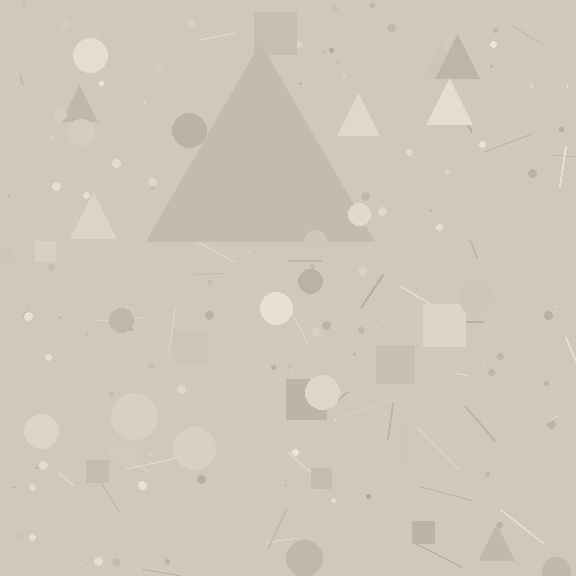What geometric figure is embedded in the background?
A triangle is embedded in the background.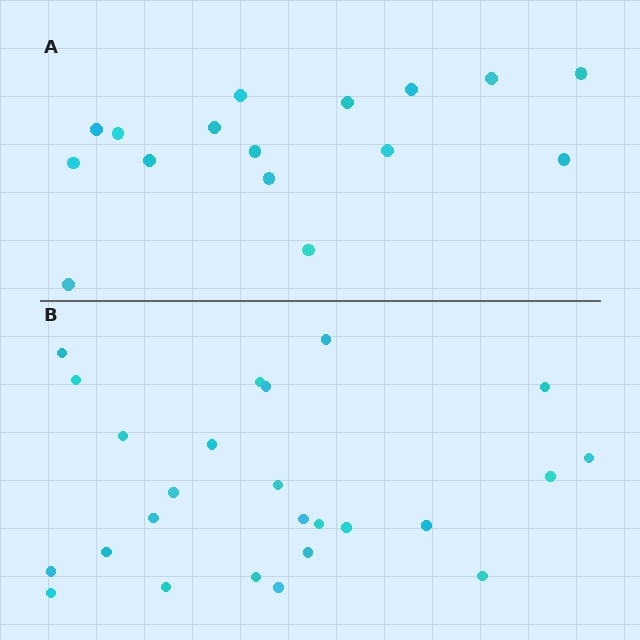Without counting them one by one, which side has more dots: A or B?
Region B (the bottom region) has more dots.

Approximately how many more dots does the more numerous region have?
Region B has roughly 8 or so more dots than region A.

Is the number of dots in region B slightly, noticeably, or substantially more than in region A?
Region B has substantially more. The ratio is roughly 1.6 to 1.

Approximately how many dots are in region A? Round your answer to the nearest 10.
About 20 dots. (The exact count is 16, which rounds to 20.)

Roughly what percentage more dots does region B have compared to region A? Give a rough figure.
About 55% more.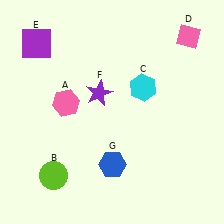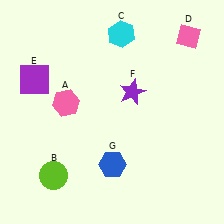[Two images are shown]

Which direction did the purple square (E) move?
The purple square (E) moved down.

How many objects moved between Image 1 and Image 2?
3 objects moved between the two images.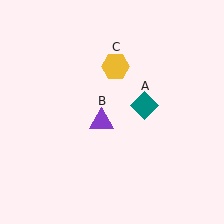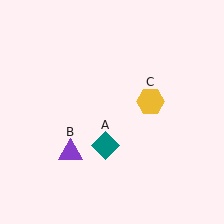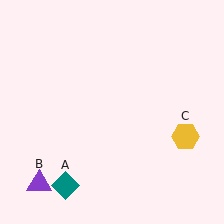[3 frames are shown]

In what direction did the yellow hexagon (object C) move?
The yellow hexagon (object C) moved down and to the right.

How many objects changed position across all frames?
3 objects changed position: teal diamond (object A), purple triangle (object B), yellow hexagon (object C).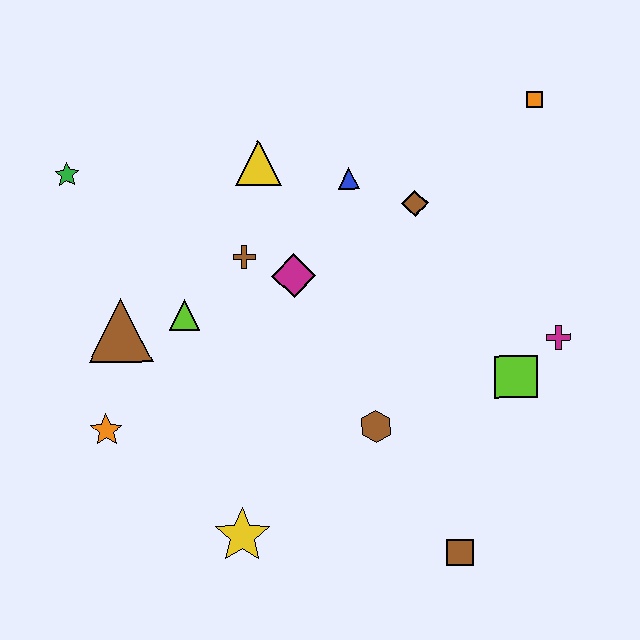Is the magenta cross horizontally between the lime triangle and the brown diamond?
No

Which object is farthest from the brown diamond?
The orange star is farthest from the brown diamond.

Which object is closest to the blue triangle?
The brown diamond is closest to the blue triangle.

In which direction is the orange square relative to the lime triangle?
The orange square is to the right of the lime triangle.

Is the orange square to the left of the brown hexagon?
No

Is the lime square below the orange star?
No